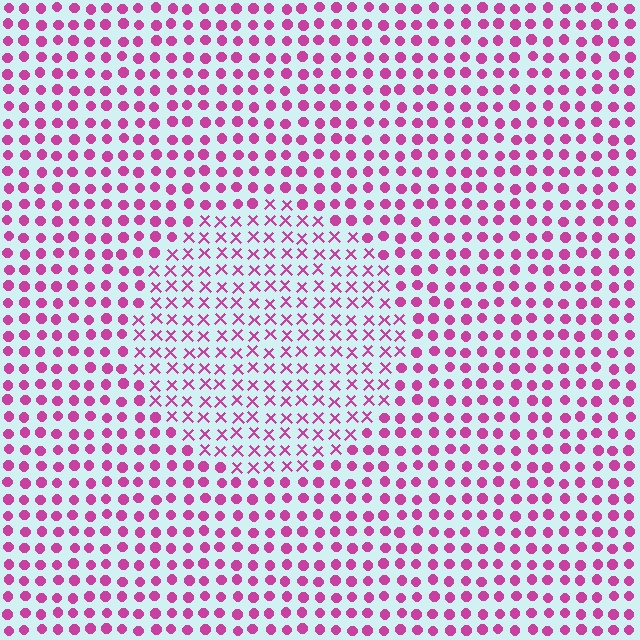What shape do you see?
I see a circle.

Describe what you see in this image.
The image is filled with small magenta elements arranged in a uniform grid. A circle-shaped region contains X marks, while the surrounding area contains circles. The boundary is defined purely by the change in element shape.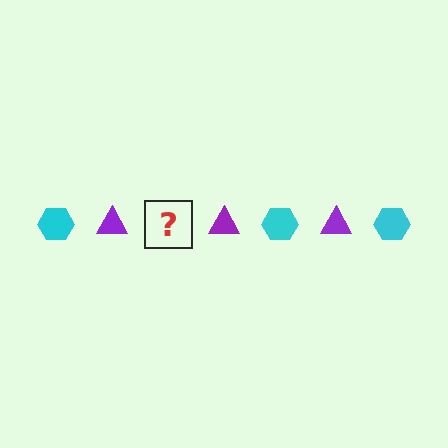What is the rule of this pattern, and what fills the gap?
The rule is that the pattern alternates between cyan hexagon and purple triangle. The gap should be filled with a cyan hexagon.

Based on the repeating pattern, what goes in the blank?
The blank should be a cyan hexagon.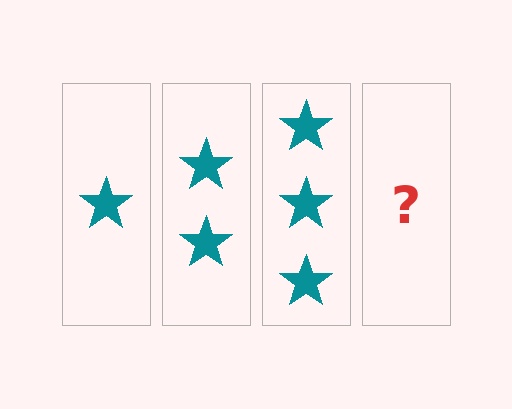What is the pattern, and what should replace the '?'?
The pattern is that each step adds one more star. The '?' should be 4 stars.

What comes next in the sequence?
The next element should be 4 stars.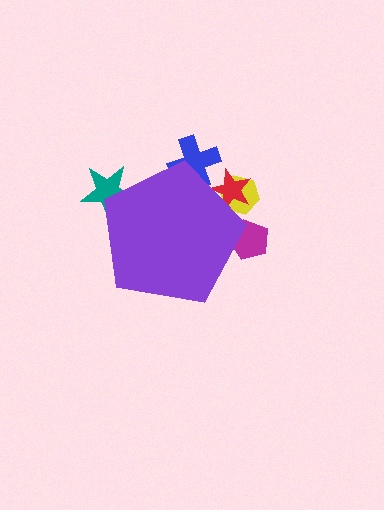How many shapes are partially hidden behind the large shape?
5 shapes are partially hidden.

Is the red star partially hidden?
Yes, the red star is partially hidden behind the purple pentagon.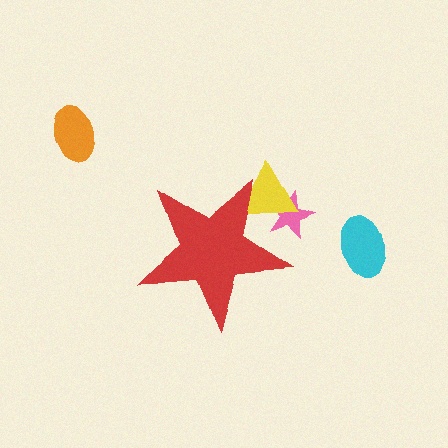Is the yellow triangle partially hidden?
Yes, the yellow triangle is partially hidden behind the red star.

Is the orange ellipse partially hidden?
No, the orange ellipse is fully visible.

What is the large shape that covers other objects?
A red star.